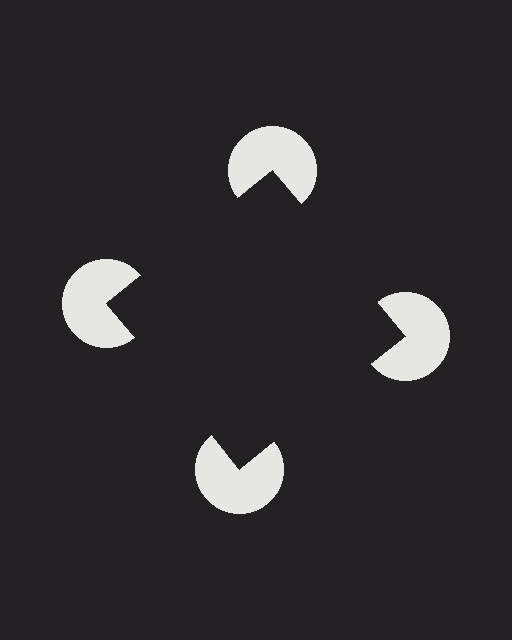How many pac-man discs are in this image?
There are 4 — one at each vertex of the illusory square.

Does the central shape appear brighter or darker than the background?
It typically appears slightly darker than the background, even though no actual brightness change is drawn.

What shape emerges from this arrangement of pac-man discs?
An illusory square — its edges are inferred from the aligned wedge cuts in the pac-man discs, not physically drawn.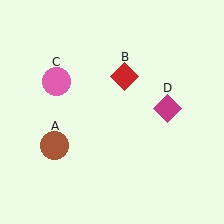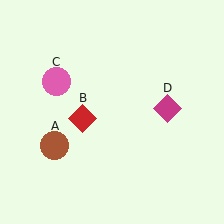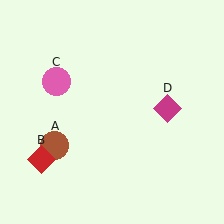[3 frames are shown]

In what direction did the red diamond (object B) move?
The red diamond (object B) moved down and to the left.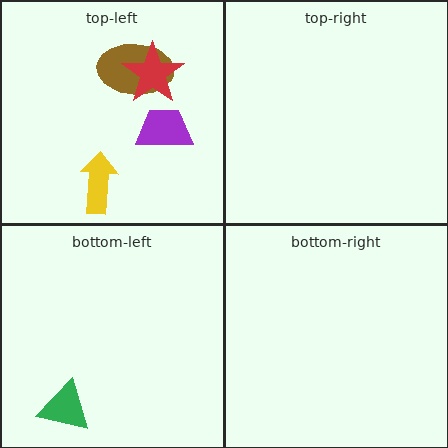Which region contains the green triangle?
The bottom-left region.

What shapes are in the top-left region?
The brown ellipse, the purple trapezoid, the yellow arrow, the red star.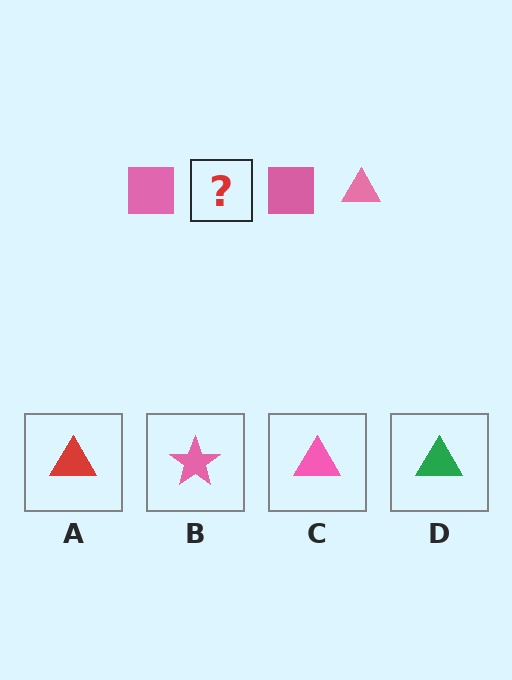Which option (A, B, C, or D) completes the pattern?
C.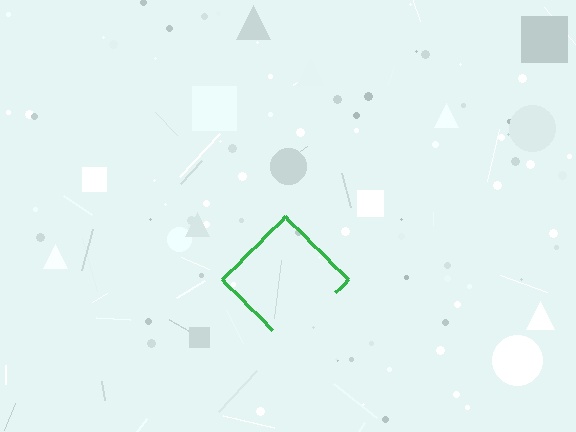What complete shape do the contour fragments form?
The contour fragments form a diamond.